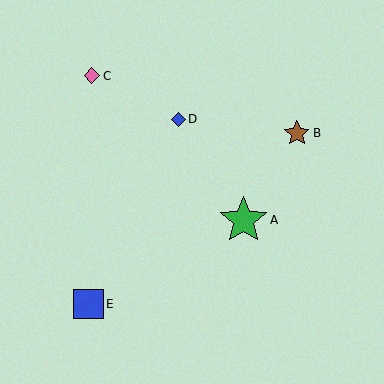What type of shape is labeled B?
Shape B is a brown star.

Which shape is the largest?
The green star (labeled A) is the largest.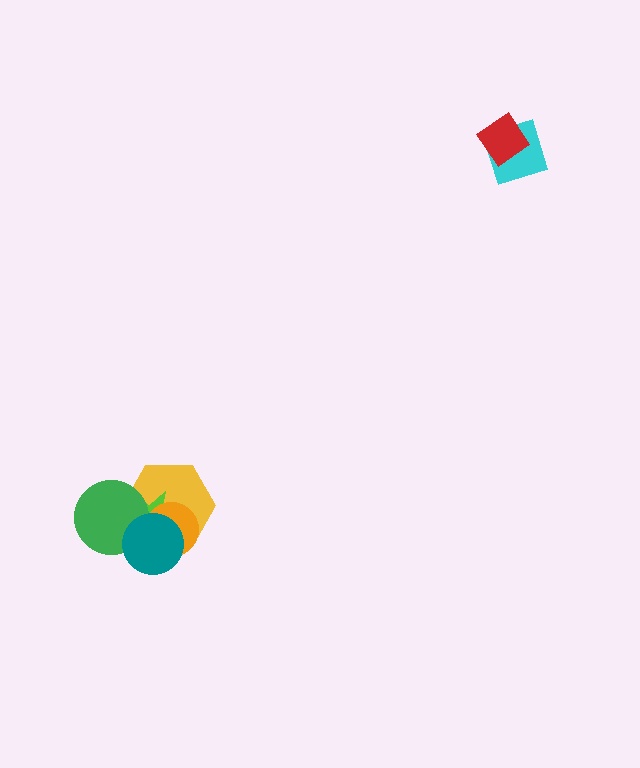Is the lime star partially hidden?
Yes, it is partially covered by another shape.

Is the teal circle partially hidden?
No, no other shape covers it.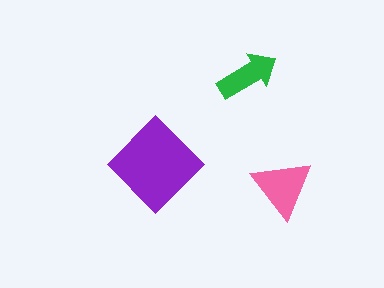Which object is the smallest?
The green arrow.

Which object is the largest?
The purple diamond.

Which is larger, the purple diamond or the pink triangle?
The purple diamond.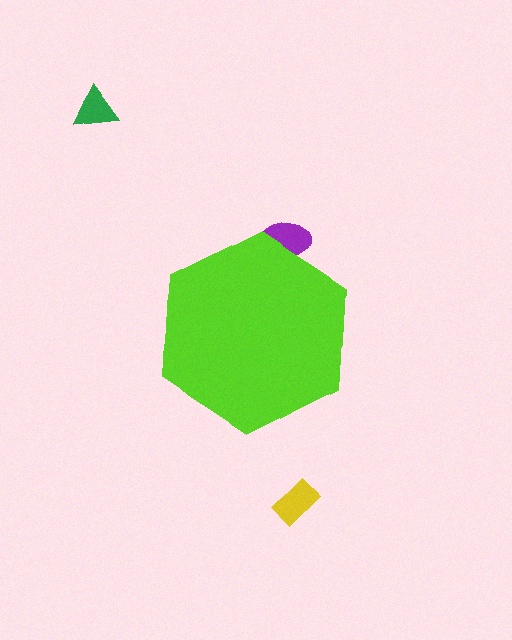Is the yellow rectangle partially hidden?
No, the yellow rectangle is fully visible.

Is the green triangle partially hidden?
No, the green triangle is fully visible.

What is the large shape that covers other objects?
A lime hexagon.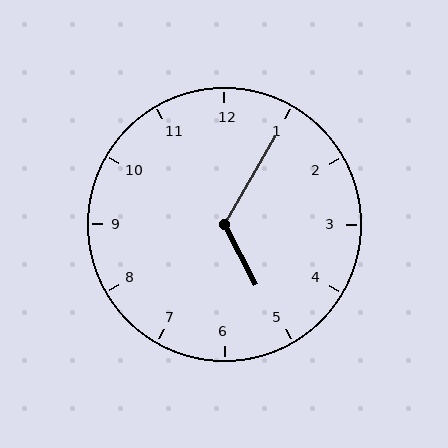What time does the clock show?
5:05.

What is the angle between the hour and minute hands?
Approximately 122 degrees.